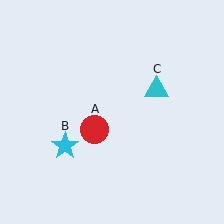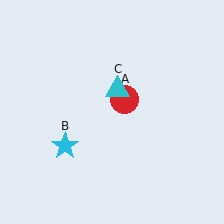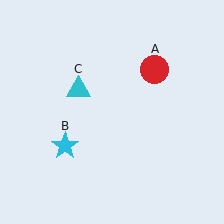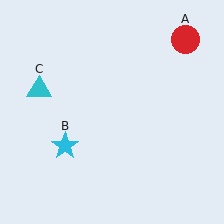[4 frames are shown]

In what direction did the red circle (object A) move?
The red circle (object A) moved up and to the right.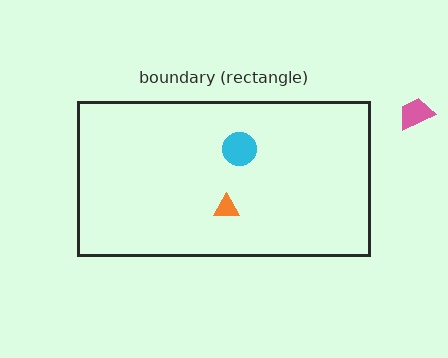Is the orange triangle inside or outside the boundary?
Inside.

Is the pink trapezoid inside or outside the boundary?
Outside.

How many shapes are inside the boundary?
2 inside, 1 outside.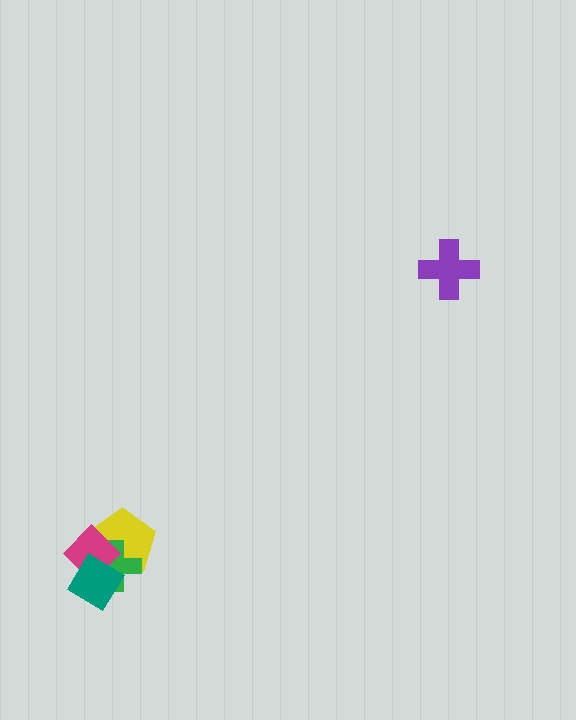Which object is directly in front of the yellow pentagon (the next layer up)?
The green cross is directly in front of the yellow pentagon.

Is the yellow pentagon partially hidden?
Yes, it is partially covered by another shape.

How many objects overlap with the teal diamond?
3 objects overlap with the teal diamond.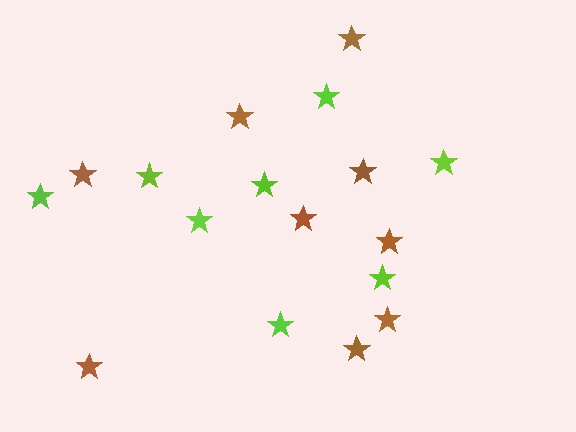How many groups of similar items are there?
There are 2 groups: one group of brown stars (9) and one group of lime stars (8).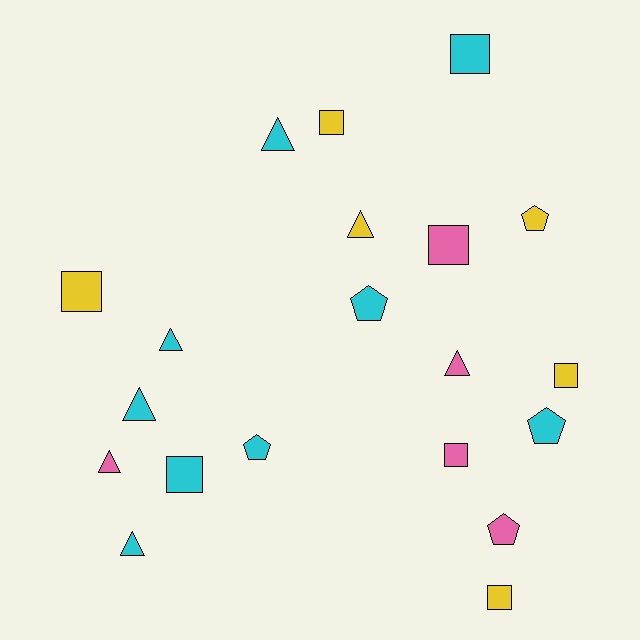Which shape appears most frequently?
Square, with 8 objects.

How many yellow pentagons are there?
There is 1 yellow pentagon.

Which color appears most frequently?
Cyan, with 9 objects.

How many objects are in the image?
There are 20 objects.